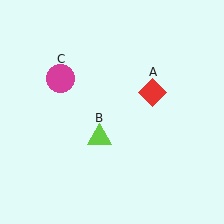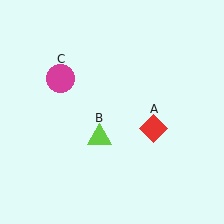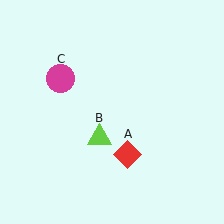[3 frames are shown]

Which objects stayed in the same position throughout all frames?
Lime triangle (object B) and magenta circle (object C) remained stationary.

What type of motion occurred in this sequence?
The red diamond (object A) rotated clockwise around the center of the scene.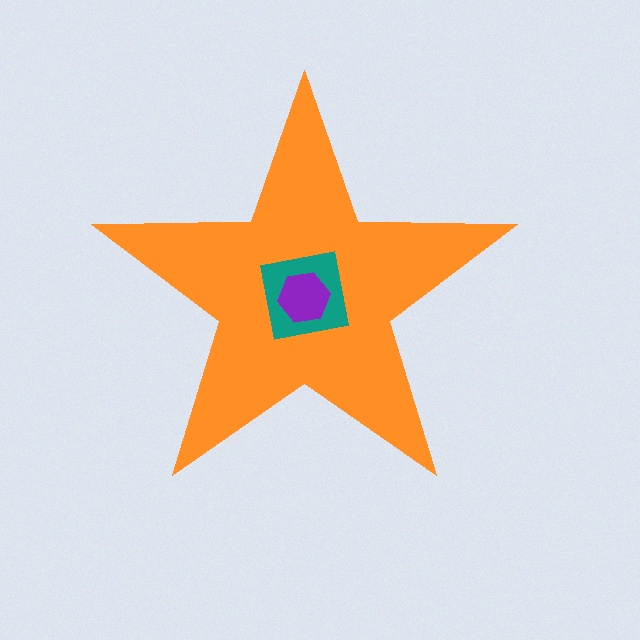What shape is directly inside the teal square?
The purple hexagon.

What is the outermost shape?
The orange star.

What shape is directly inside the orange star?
The teal square.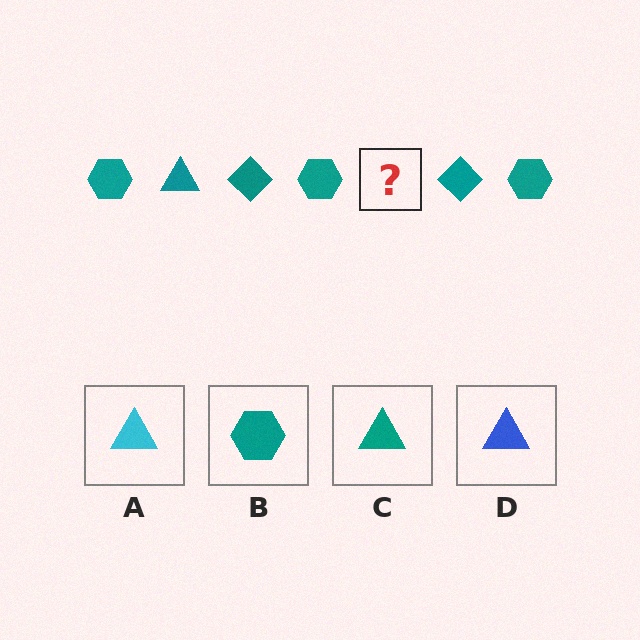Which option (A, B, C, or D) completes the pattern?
C.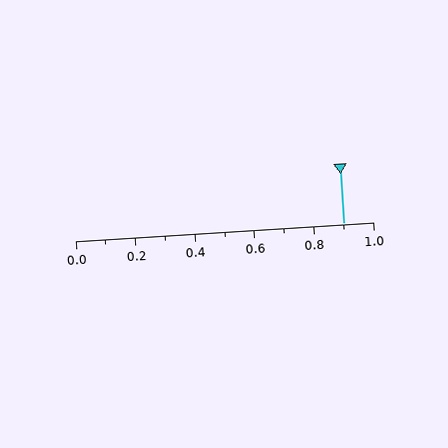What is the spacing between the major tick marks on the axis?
The major ticks are spaced 0.2 apart.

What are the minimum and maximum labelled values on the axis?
The axis runs from 0.0 to 1.0.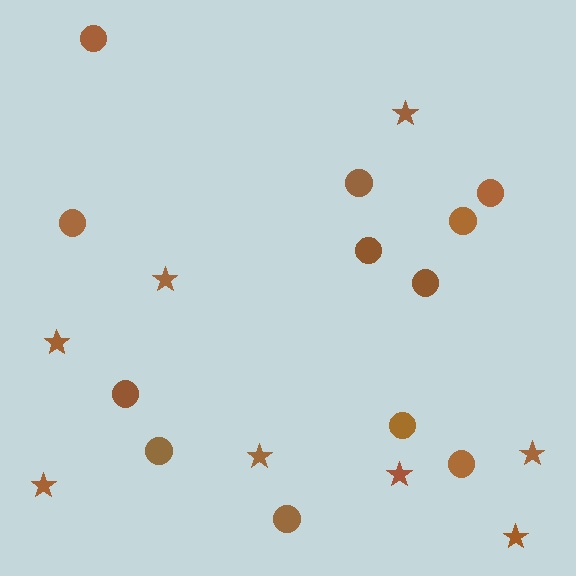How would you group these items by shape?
There are 2 groups: one group of circles (12) and one group of stars (8).